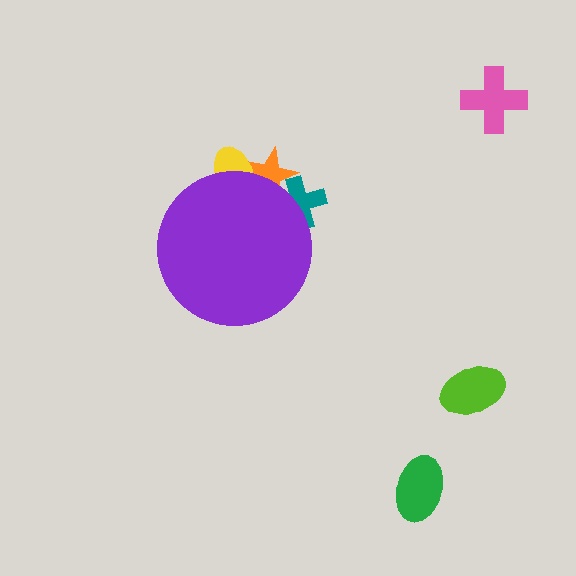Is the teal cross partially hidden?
Yes, the teal cross is partially hidden behind the purple circle.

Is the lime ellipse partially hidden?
No, the lime ellipse is fully visible.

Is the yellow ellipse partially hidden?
Yes, the yellow ellipse is partially hidden behind the purple circle.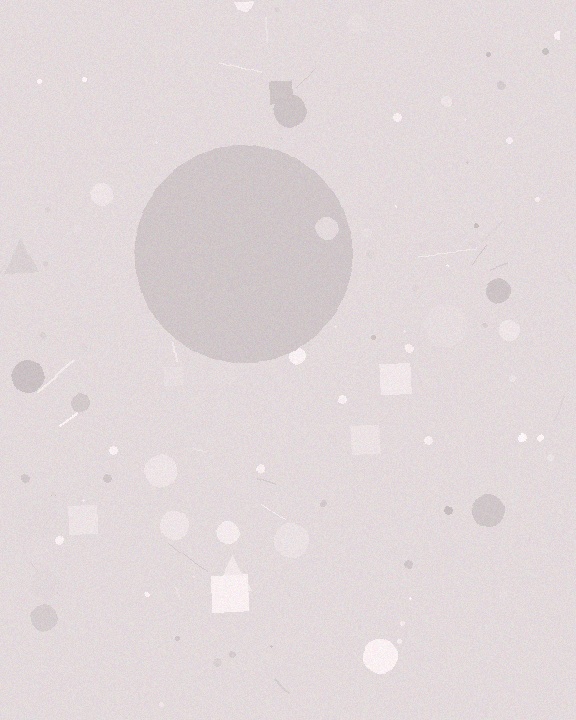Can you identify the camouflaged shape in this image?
The camouflaged shape is a circle.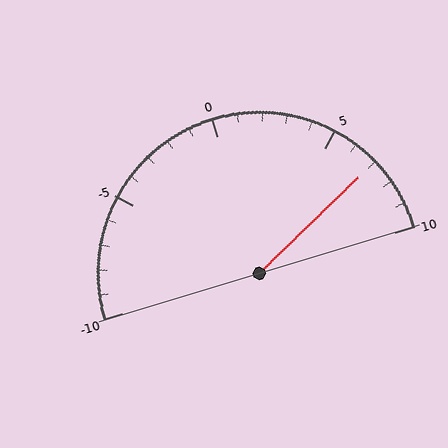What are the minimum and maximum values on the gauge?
The gauge ranges from -10 to 10.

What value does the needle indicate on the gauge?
The needle indicates approximately 7.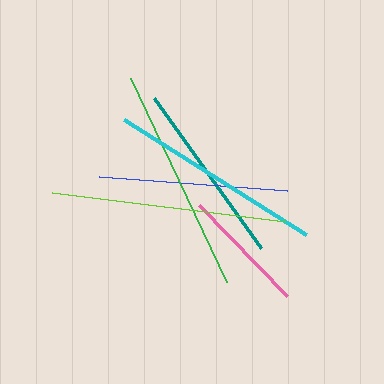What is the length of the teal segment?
The teal segment is approximately 184 pixels long.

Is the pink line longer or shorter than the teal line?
The teal line is longer than the pink line.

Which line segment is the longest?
The lime line is the longest at approximately 234 pixels.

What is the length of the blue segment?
The blue segment is approximately 189 pixels long.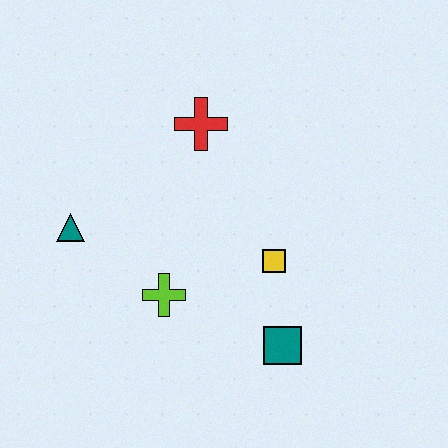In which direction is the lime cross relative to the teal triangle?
The lime cross is to the right of the teal triangle.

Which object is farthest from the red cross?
The teal square is farthest from the red cross.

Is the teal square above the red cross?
No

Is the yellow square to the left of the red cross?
No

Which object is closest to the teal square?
The yellow square is closest to the teal square.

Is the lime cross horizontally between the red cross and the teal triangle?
Yes